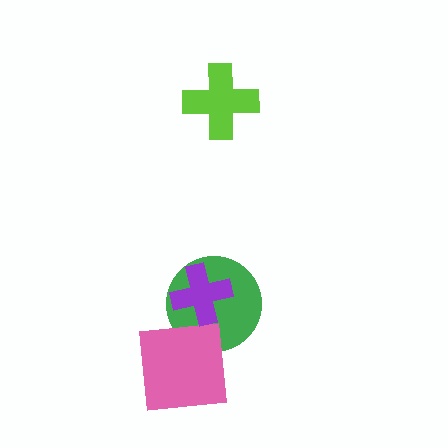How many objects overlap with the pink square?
1 object overlaps with the pink square.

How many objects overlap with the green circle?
2 objects overlap with the green circle.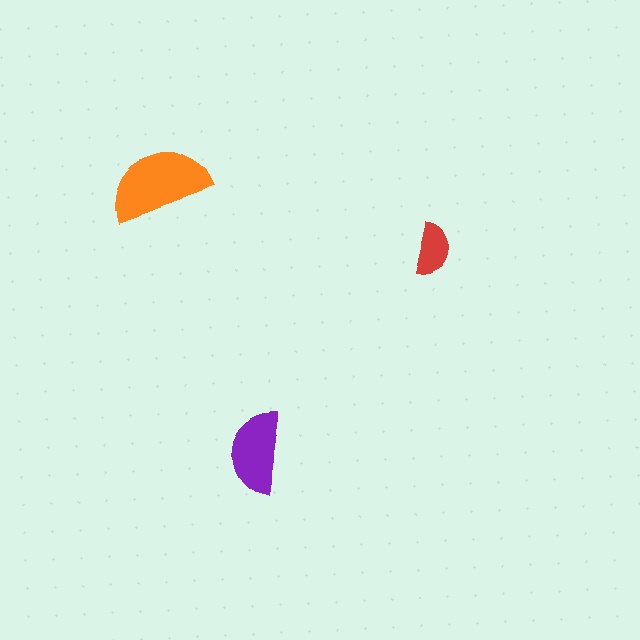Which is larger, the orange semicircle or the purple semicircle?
The orange one.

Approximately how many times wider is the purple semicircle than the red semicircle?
About 1.5 times wider.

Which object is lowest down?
The purple semicircle is bottommost.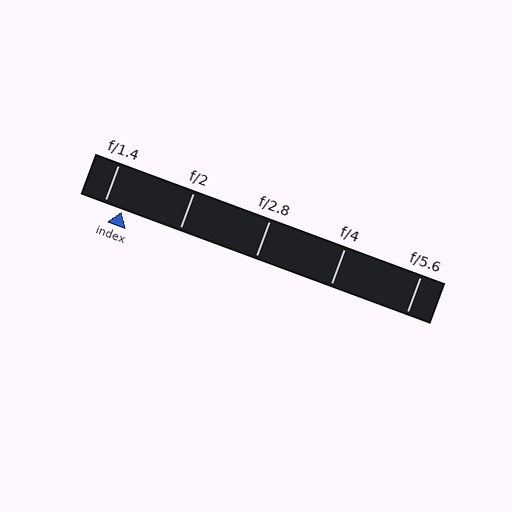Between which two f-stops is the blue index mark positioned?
The index mark is between f/1.4 and f/2.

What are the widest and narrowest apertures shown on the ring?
The widest aperture shown is f/1.4 and the narrowest is f/5.6.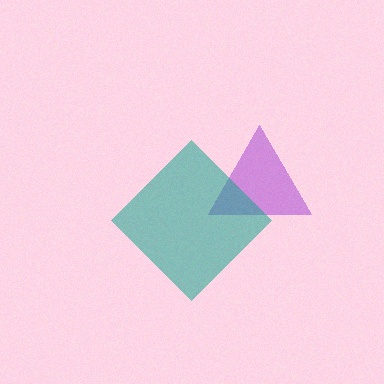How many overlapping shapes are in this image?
There are 2 overlapping shapes in the image.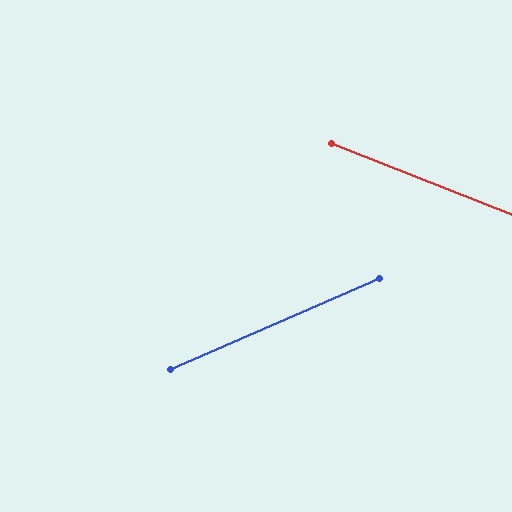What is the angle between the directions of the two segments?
Approximately 45 degrees.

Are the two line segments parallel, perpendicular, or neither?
Neither parallel nor perpendicular — they differ by about 45°.